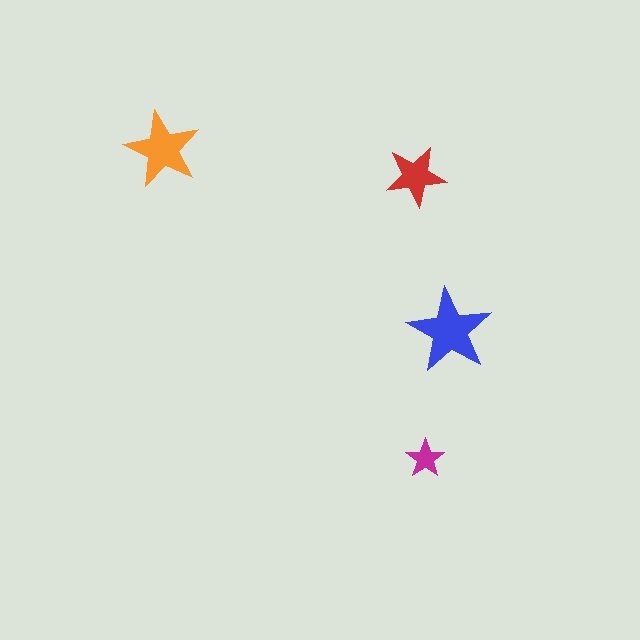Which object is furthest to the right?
The blue star is rightmost.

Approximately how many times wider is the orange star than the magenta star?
About 2 times wider.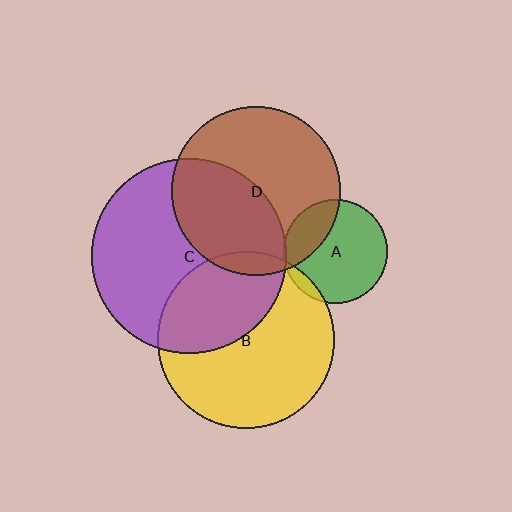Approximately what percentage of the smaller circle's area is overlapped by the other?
Approximately 45%.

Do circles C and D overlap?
Yes.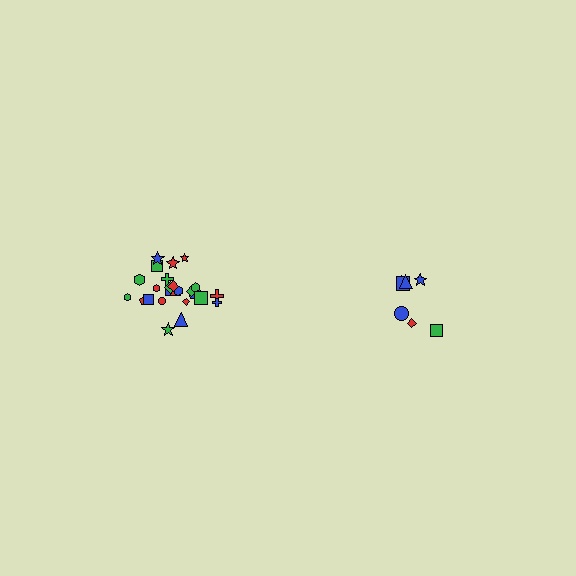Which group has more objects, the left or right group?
The left group.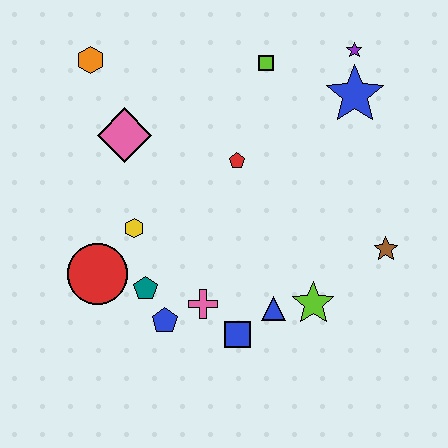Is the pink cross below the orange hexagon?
Yes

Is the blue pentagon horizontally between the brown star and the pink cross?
No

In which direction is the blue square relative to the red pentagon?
The blue square is below the red pentagon.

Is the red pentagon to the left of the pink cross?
No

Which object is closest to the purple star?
The blue star is closest to the purple star.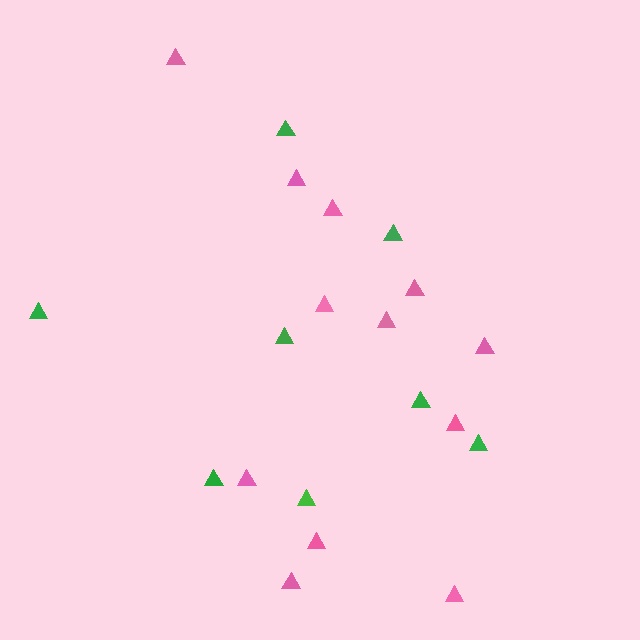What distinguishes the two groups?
There are 2 groups: one group of pink triangles (12) and one group of green triangles (8).